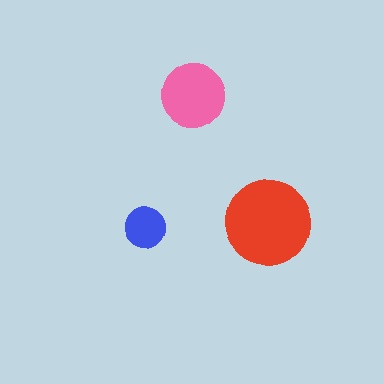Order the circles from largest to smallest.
the red one, the pink one, the blue one.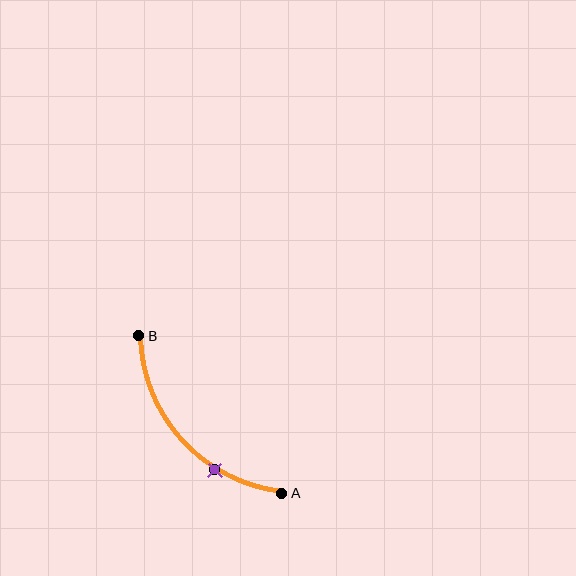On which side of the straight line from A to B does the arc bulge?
The arc bulges below and to the left of the straight line connecting A and B.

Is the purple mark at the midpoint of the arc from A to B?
No. The purple mark lies on the arc but is closer to endpoint A. The arc midpoint would be at the point on the curve equidistant along the arc from both A and B.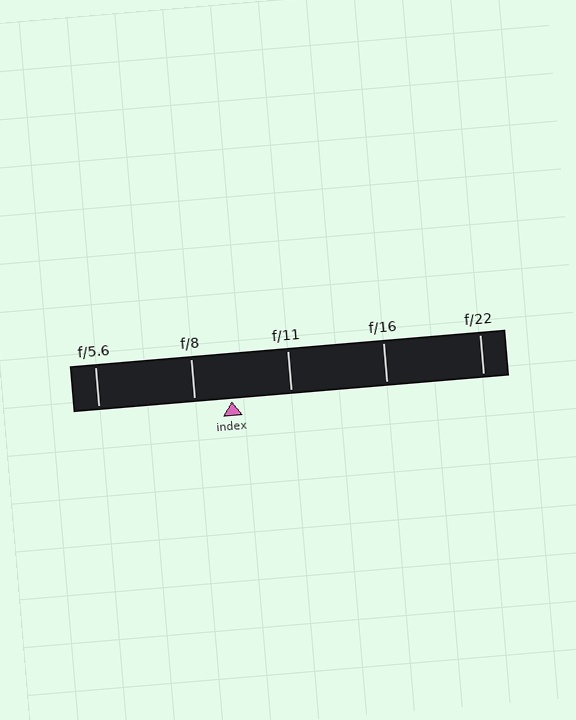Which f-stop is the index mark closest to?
The index mark is closest to f/8.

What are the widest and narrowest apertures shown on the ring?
The widest aperture shown is f/5.6 and the narrowest is f/22.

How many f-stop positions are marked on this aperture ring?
There are 5 f-stop positions marked.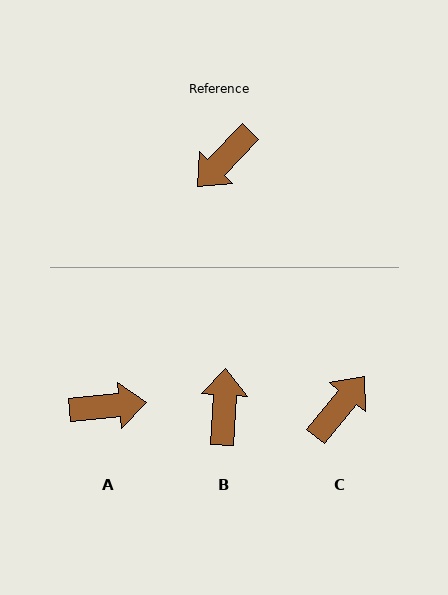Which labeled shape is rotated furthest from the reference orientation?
C, about 175 degrees away.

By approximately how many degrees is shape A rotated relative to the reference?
Approximately 139 degrees counter-clockwise.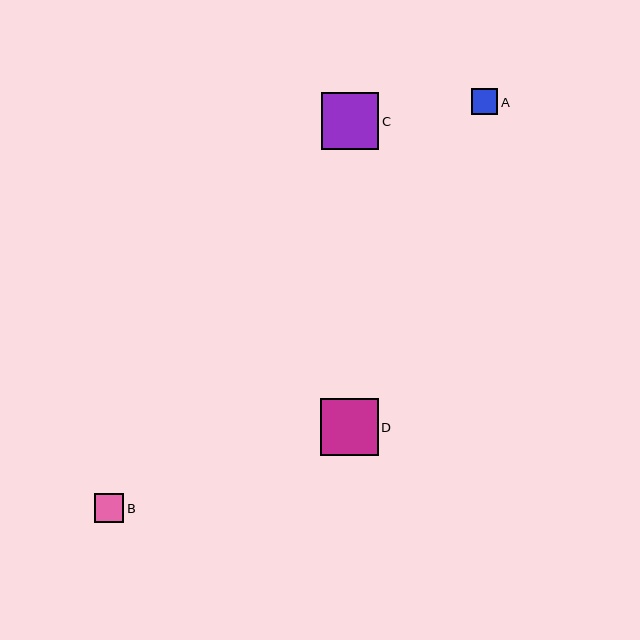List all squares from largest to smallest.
From largest to smallest: D, C, B, A.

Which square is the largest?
Square D is the largest with a size of approximately 57 pixels.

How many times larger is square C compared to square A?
Square C is approximately 2.2 times the size of square A.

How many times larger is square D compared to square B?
Square D is approximately 2.0 times the size of square B.